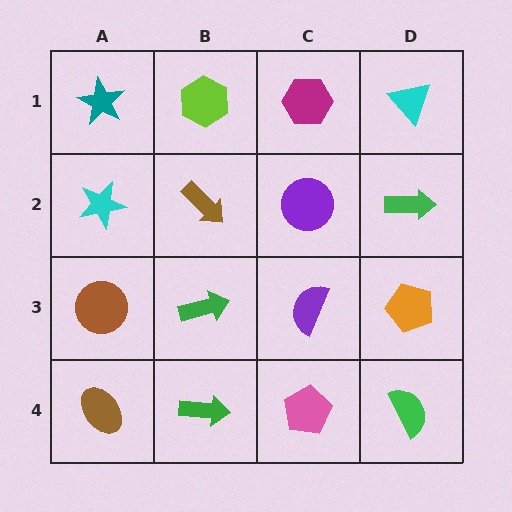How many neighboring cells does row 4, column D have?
2.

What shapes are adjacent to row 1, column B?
A brown arrow (row 2, column B), a teal star (row 1, column A), a magenta hexagon (row 1, column C).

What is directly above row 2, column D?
A cyan triangle.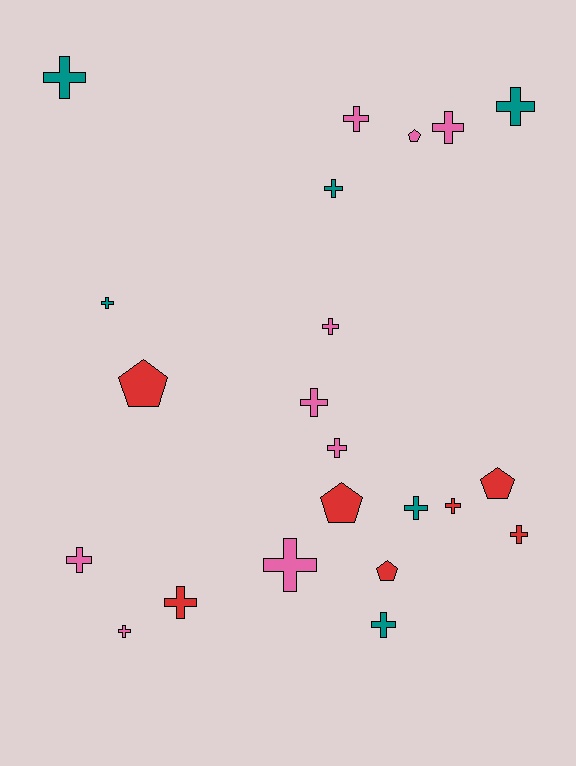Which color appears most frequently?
Pink, with 9 objects.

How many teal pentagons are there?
There are no teal pentagons.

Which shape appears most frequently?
Cross, with 17 objects.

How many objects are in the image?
There are 22 objects.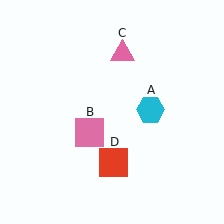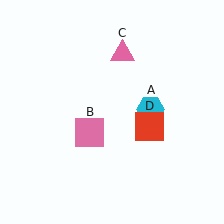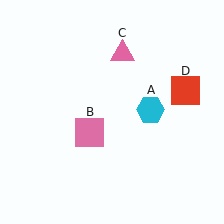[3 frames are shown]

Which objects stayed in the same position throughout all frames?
Cyan hexagon (object A) and pink square (object B) and pink triangle (object C) remained stationary.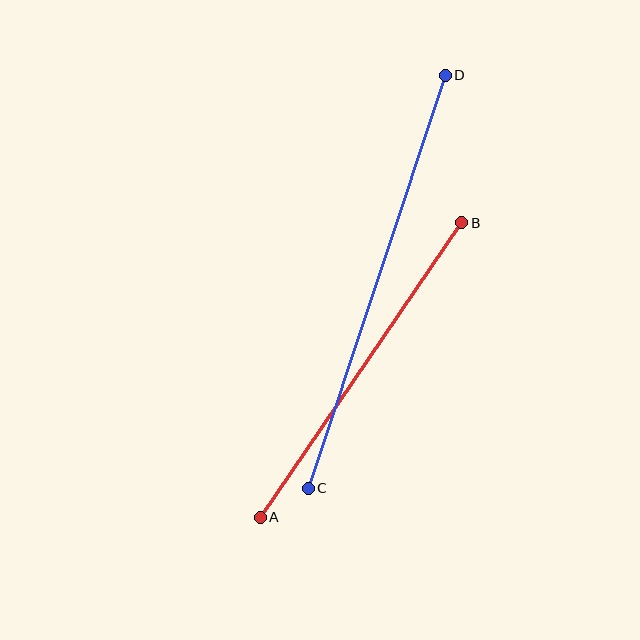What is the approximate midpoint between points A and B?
The midpoint is at approximately (361, 370) pixels.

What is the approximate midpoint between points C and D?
The midpoint is at approximately (377, 282) pixels.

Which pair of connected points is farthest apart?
Points C and D are farthest apart.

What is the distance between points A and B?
The distance is approximately 357 pixels.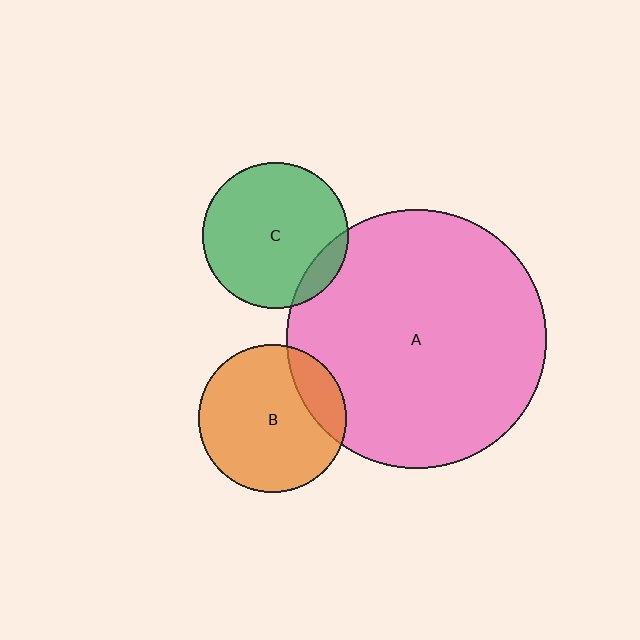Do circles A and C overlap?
Yes.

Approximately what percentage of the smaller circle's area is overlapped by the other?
Approximately 10%.